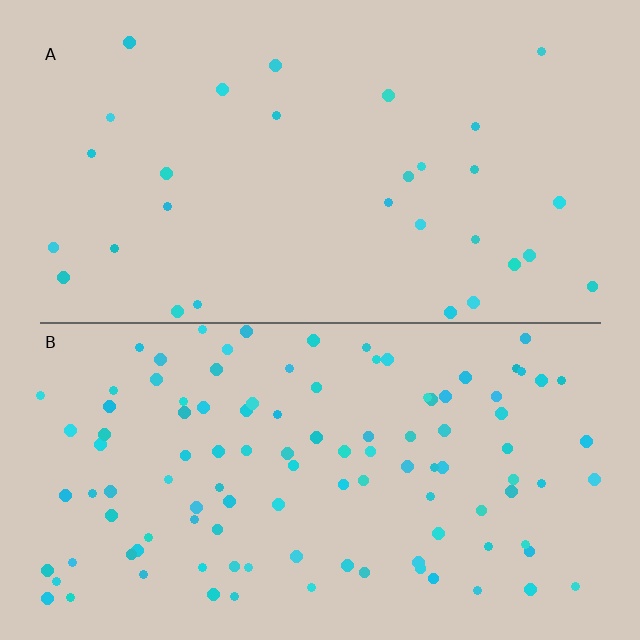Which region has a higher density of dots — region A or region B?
B (the bottom).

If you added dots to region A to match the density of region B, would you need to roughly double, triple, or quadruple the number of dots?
Approximately quadruple.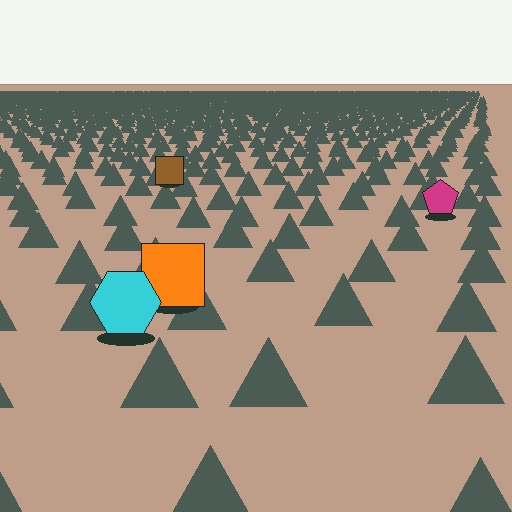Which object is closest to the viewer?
The cyan hexagon is closest. The texture marks near it are larger and more spread out.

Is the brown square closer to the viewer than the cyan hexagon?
No. The cyan hexagon is closer — you can tell from the texture gradient: the ground texture is coarser near it.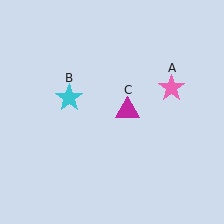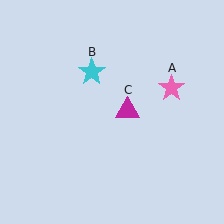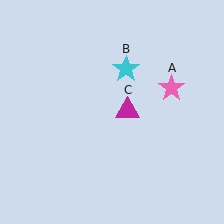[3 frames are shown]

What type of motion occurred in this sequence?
The cyan star (object B) rotated clockwise around the center of the scene.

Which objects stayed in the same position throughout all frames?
Pink star (object A) and magenta triangle (object C) remained stationary.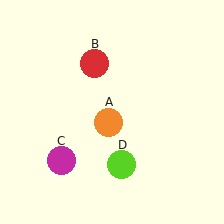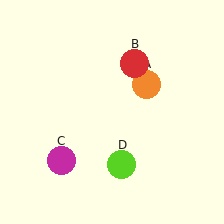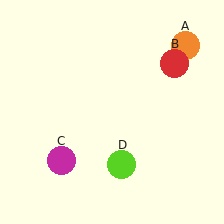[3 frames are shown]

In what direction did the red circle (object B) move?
The red circle (object B) moved right.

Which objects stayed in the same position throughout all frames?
Magenta circle (object C) and lime circle (object D) remained stationary.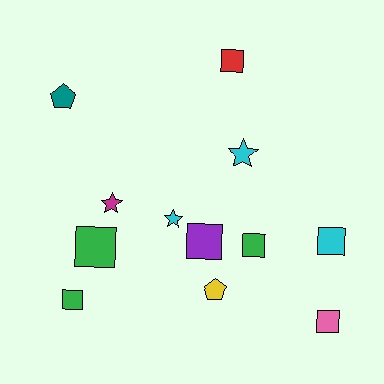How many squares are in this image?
There are 7 squares.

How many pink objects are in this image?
There is 1 pink object.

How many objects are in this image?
There are 12 objects.